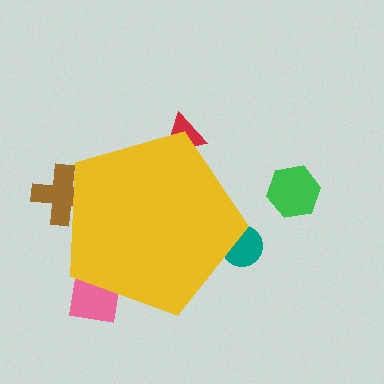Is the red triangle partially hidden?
Yes, the red triangle is partially hidden behind the yellow pentagon.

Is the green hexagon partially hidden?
No, the green hexagon is fully visible.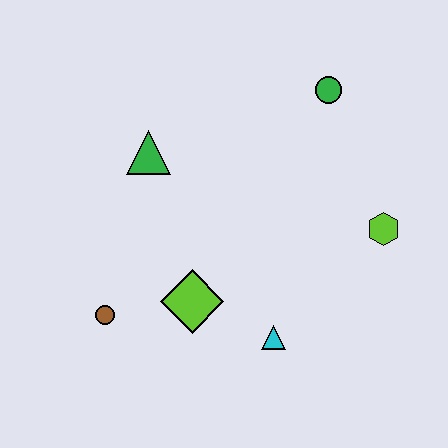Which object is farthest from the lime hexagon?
The brown circle is farthest from the lime hexagon.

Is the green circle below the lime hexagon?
No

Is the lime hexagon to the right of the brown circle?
Yes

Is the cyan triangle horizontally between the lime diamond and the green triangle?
No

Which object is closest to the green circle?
The lime hexagon is closest to the green circle.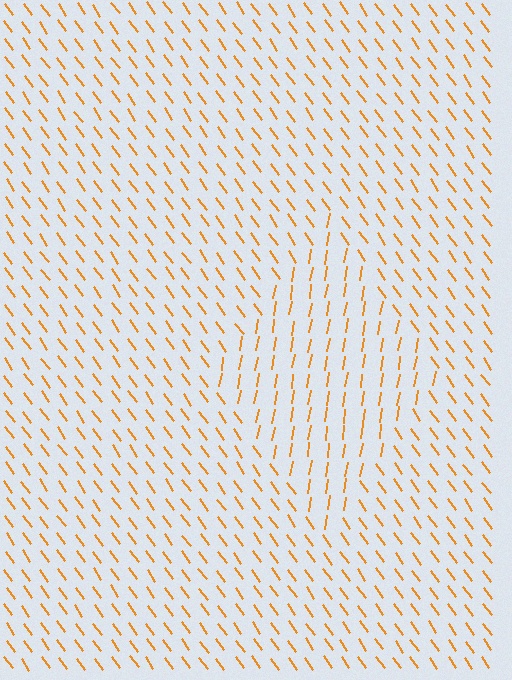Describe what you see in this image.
The image is filled with small orange line segments. A diamond region in the image has lines oriented differently from the surrounding lines, creating a visible texture boundary.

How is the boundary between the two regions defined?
The boundary is defined purely by a change in line orientation (approximately 45 degrees difference). All lines are the same color and thickness.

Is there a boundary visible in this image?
Yes, there is a texture boundary formed by a change in line orientation.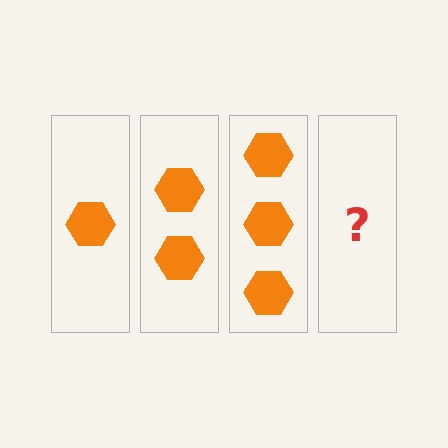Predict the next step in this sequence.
The next step is 4 hexagons.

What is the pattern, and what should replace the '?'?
The pattern is that each step adds one more hexagon. The '?' should be 4 hexagons.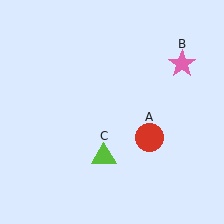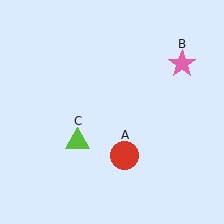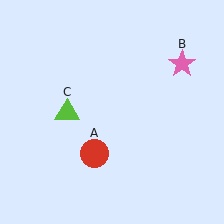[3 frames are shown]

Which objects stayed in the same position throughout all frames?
Pink star (object B) remained stationary.